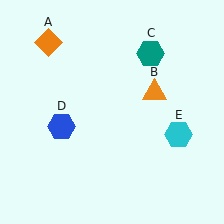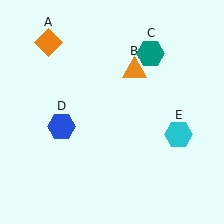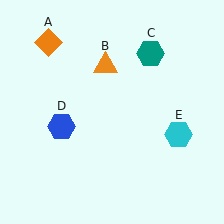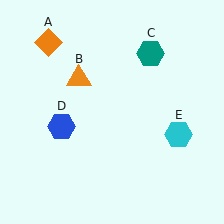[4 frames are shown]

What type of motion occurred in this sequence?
The orange triangle (object B) rotated counterclockwise around the center of the scene.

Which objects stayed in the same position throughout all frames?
Orange diamond (object A) and teal hexagon (object C) and blue hexagon (object D) and cyan hexagon (object E) remained stationary.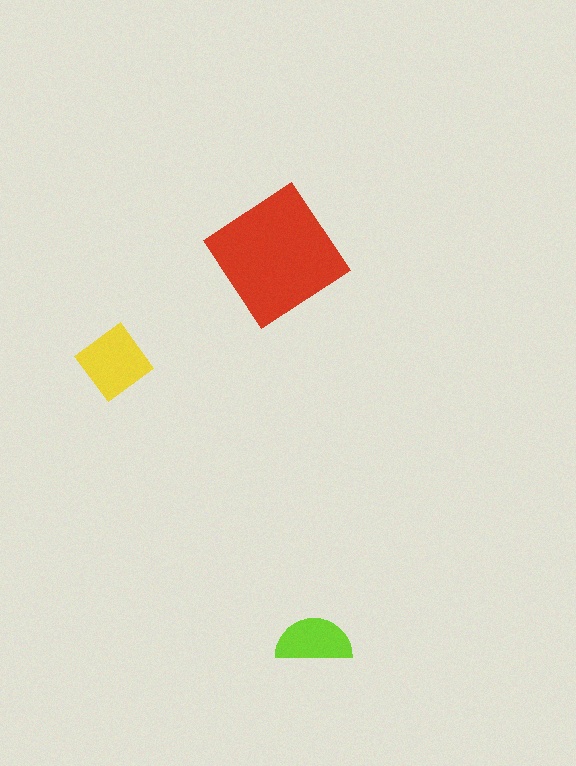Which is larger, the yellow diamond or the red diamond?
The red diamond.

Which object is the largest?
The red diamond.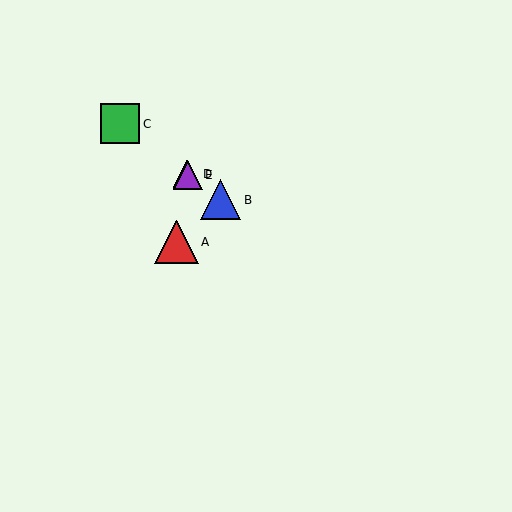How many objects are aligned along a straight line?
4 objects (B, C, D, E) are aligned along a straight line.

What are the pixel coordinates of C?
Object C is at (120, 124).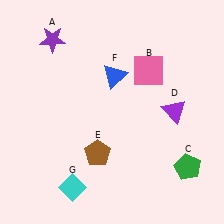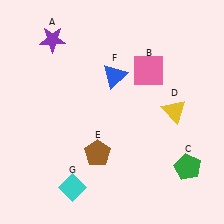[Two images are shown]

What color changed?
The triangle (D) changed from purple in Image 1 to yellow in Image 2.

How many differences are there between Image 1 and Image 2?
There is 1 difference between the two images.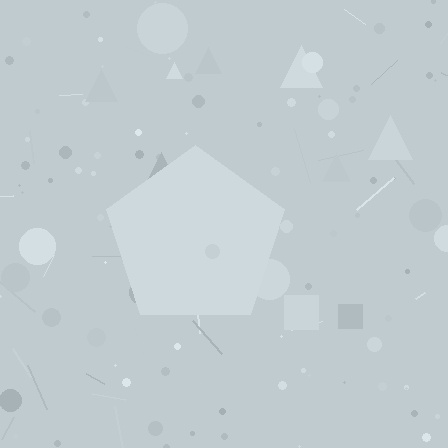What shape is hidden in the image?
A pentagon is hidden in the image.